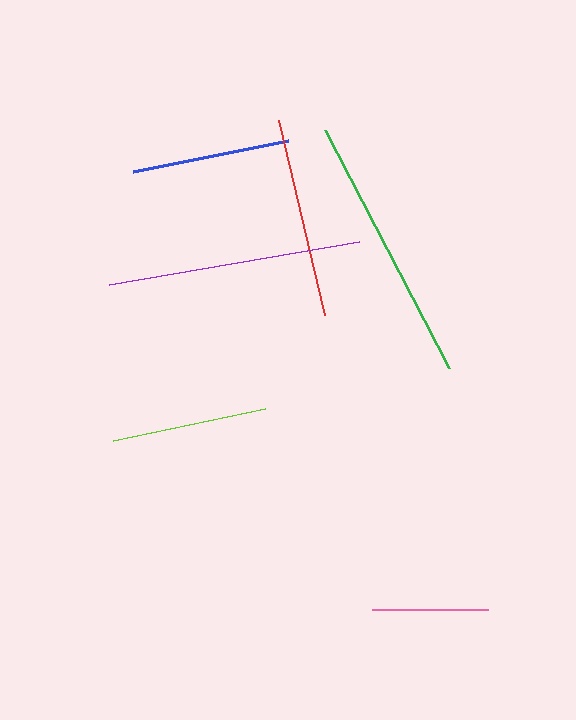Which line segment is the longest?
The green line is the longest at approximately 269 pixels.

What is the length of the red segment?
The red segment is approximately 200 pixels long.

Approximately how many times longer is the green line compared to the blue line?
The green line is approximately 1.7 times the length of the blue line.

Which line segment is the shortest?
The pink line is the shortest at approximately 117 pixels.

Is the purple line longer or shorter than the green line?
The green line is longer than the purple line.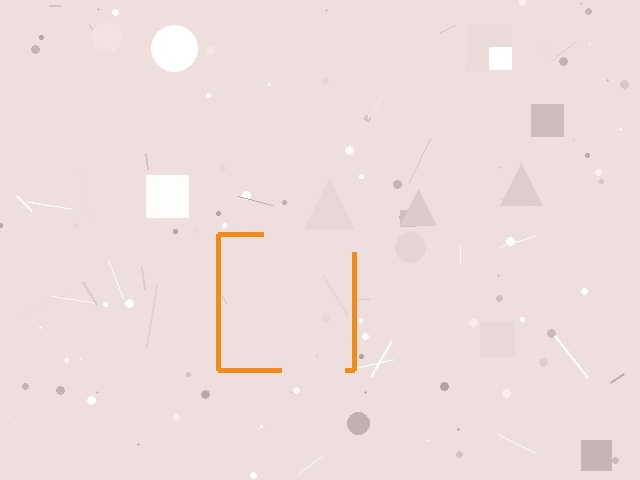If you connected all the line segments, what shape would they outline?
They would outline a square.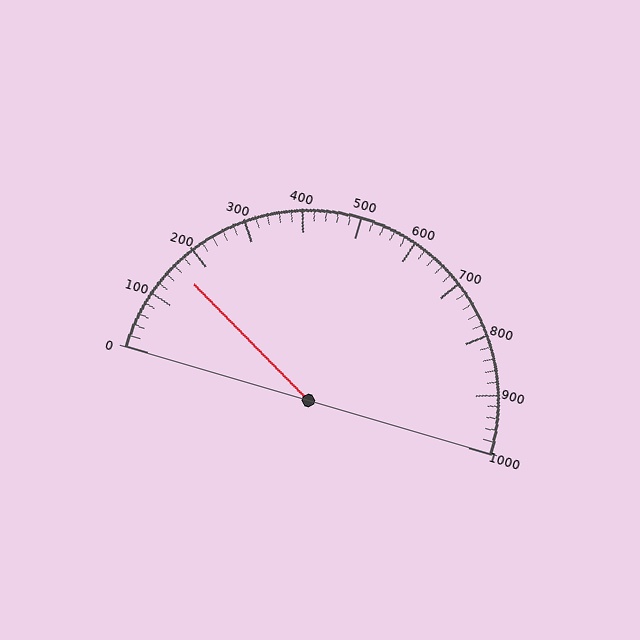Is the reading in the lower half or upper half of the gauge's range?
The reading is in the lower half of the range (0 to 1000).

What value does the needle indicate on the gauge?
The needle indicates approximately 160.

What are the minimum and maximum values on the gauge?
The gauge ranges from 0 to 1000.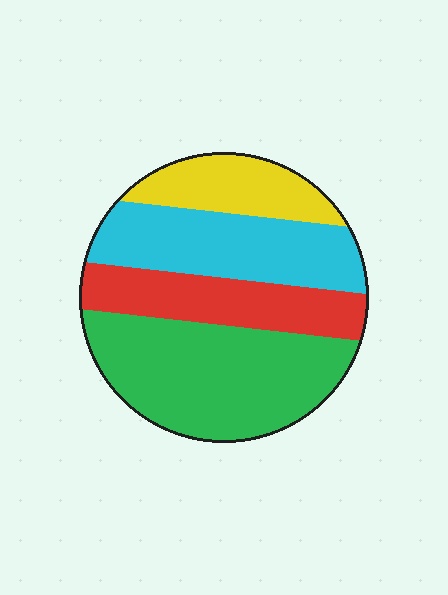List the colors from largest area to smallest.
From largest to smallest: green, cyan, red, yellow.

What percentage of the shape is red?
Red covers 21% of the shape.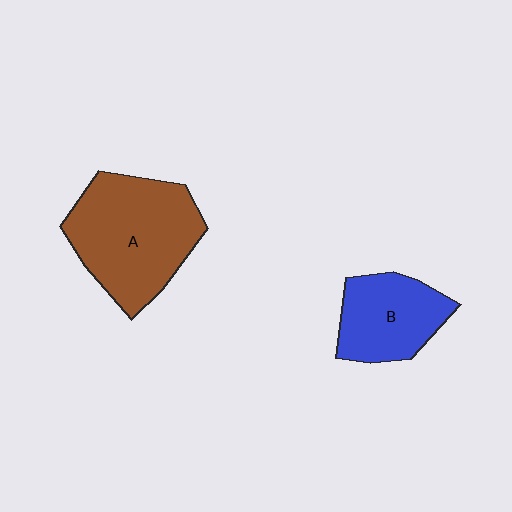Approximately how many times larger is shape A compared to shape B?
Approximately 1.6 times.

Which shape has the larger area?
Shape A (brown).